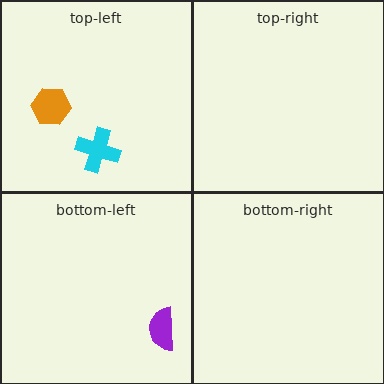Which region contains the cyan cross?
The top-left region.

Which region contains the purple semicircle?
The bottom-left region.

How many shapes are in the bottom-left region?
1.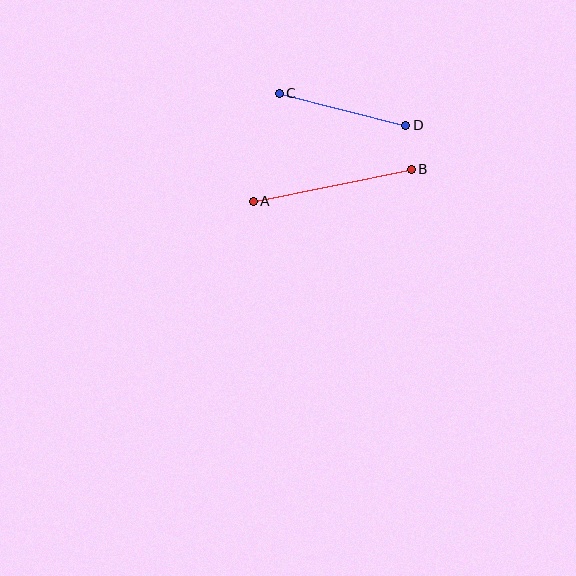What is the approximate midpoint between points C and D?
The midpoint is at approximately (343, 109) pixels.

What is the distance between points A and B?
The distance is approximately 161 pixels.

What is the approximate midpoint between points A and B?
The midpoint is at approximately (332, 185) pixels.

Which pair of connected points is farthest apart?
Points A and B are farthest apart.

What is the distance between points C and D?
The distance is approximately 131 pixels.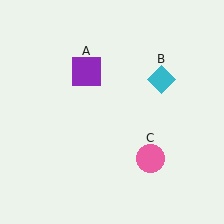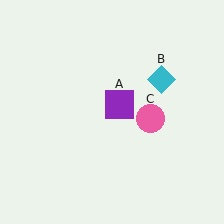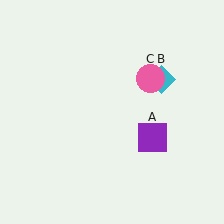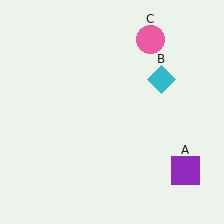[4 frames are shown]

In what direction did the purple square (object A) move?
The purple square (object A) moved down and to the right.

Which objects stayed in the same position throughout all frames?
Cyan diamond (object B) remained stationary.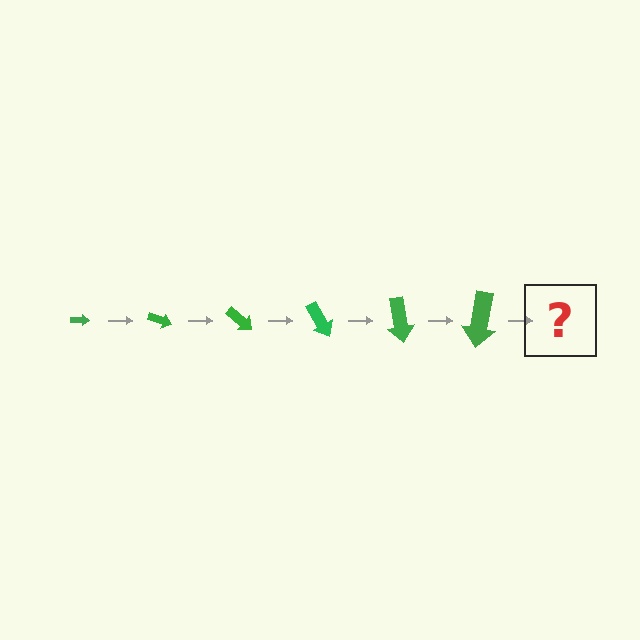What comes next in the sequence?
The next element should be an arrow, larger than the previous one and rotated 120 degrees from the start.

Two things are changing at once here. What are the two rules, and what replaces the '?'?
The two rules are that the arrow grows larger each step and it rotates 20 degrees each step. The '?' should be an arrow, larger than the previous one and rotated 120 degrees from the start.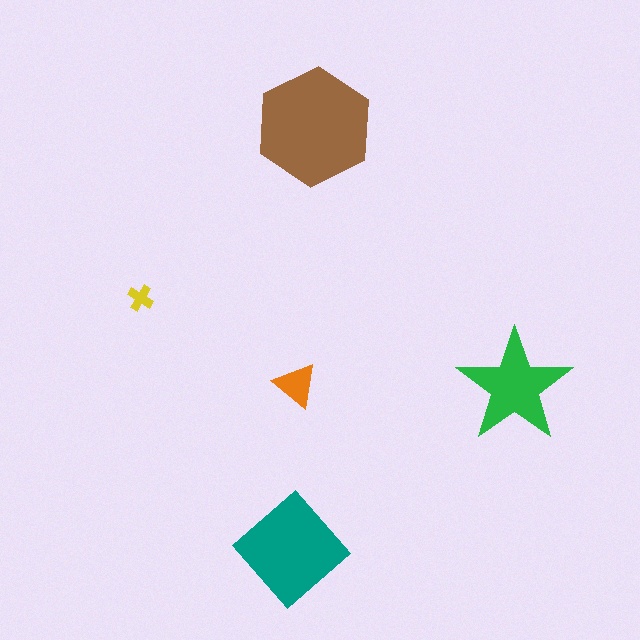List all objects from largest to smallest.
The brown hexagon, the teal diamond, the green star, the orange triangle, the yellow cross.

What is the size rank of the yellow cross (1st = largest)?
5th.